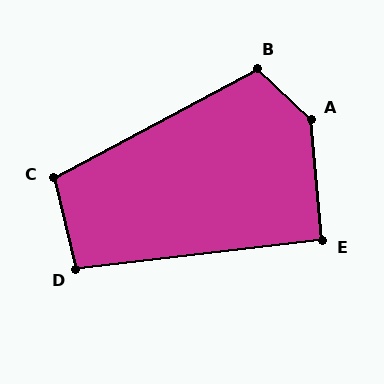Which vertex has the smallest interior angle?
E, at approximately 91 degrees.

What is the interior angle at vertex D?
Approximately 97 degrees (obtuse).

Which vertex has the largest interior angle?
A, at approximately 139 degrees.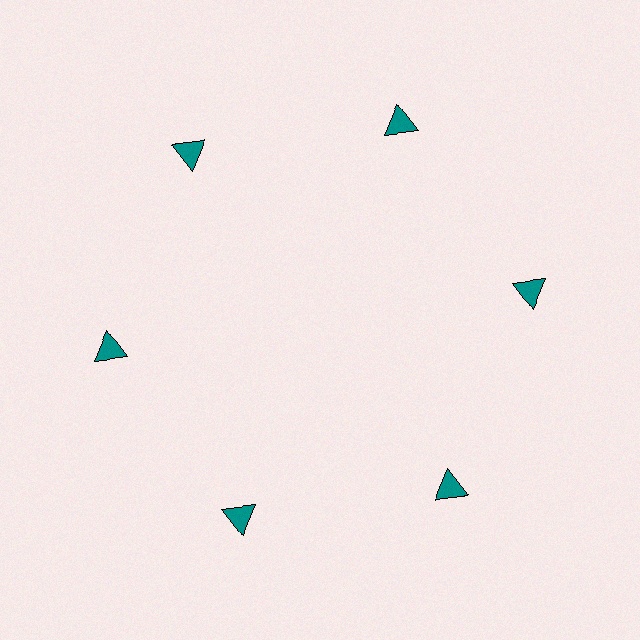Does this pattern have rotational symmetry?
Yes, this pattern has 6-fold rotational symmetry. It looks the same after rotating 60 degrees around the center.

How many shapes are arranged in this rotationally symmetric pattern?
There are 6 shapes, arranged in 6 groups of 1.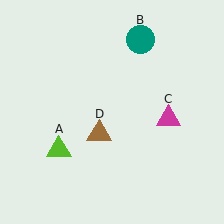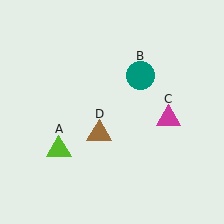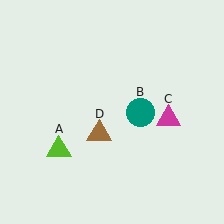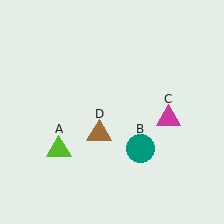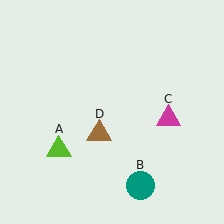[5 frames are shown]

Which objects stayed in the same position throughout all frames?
Lime triangle (object A) and magenta triangle (object C) and brown triangle (object D) remained stationary.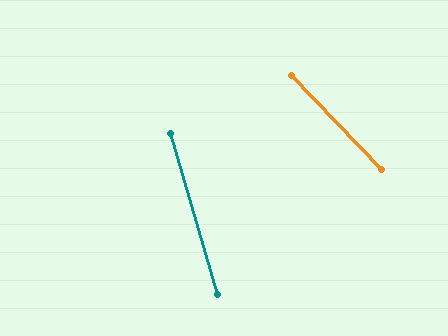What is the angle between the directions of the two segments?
Approximately 27 degrees.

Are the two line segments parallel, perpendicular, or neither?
Neither parallel nor perpendicular — they differ by about 27°.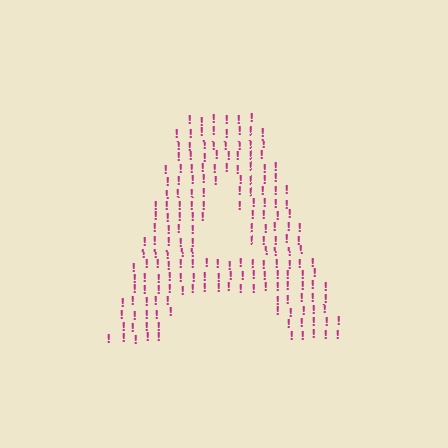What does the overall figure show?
The overall figure shows the letter A.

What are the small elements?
The small elements are exclamation marks.